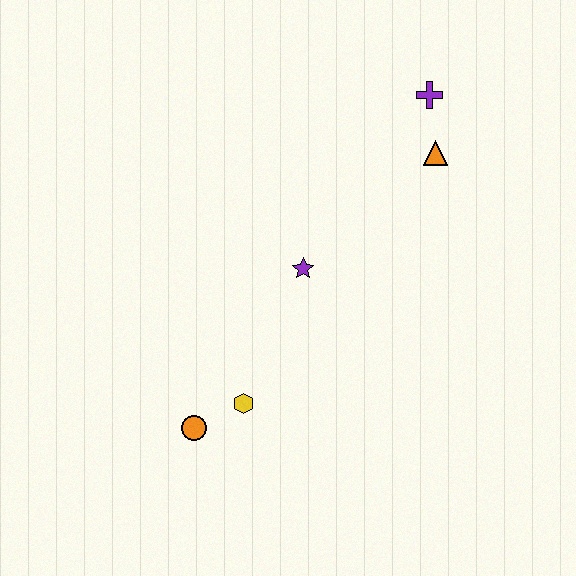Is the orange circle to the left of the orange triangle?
Yes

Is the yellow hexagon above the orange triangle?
No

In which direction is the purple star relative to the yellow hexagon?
The purple star is above the yellow hexagon.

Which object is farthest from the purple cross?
The orange circle is farthest from the purple cross.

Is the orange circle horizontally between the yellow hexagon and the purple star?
No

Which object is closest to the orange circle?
The yellow hexagon is closest to the orange circle.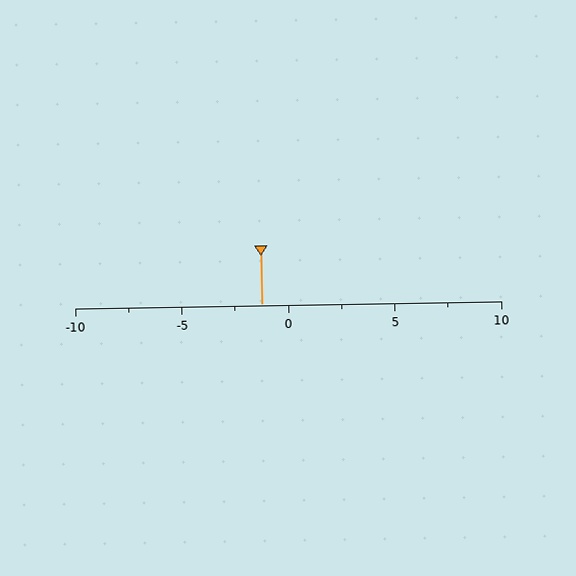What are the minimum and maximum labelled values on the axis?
The axis runs from -10 to 10.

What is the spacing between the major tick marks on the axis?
The major ticks are spaced 5 apart.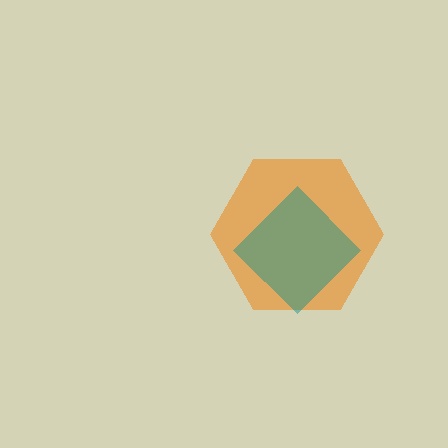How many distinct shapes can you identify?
There are 2 distinct shapes: an orange hexagon, a teal diamond.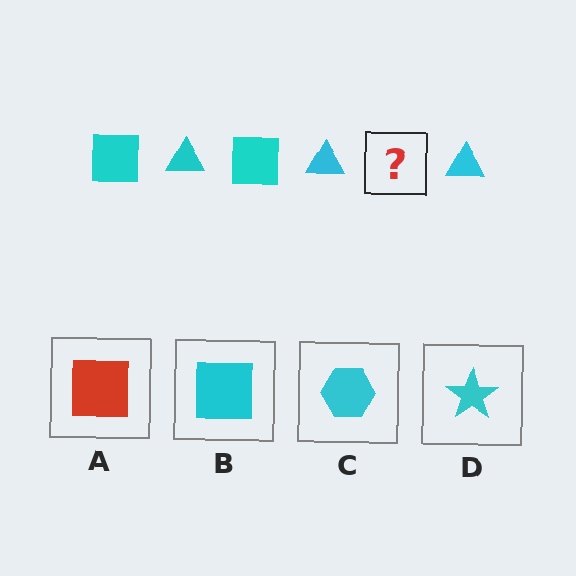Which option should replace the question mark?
Option B.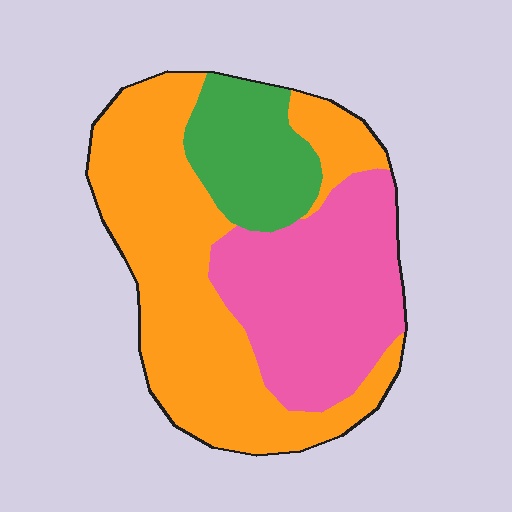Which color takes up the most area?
Orange, at roughly 50%.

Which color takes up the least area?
Green, at roughly 15%.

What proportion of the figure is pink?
Pink takes up about one third (1/3) of the figure.